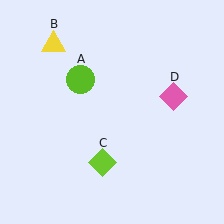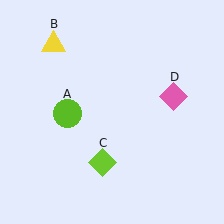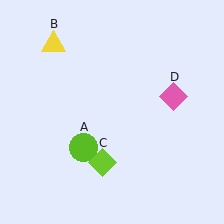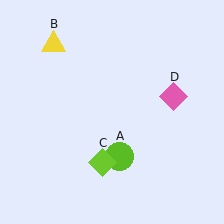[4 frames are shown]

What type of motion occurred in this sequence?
The lime circle (object A) rotated counterclockwise around the center of the scene.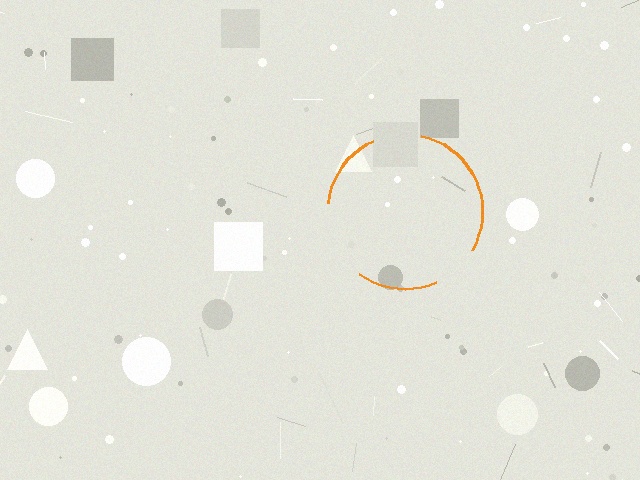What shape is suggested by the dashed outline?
The dashed outline suggests a circle.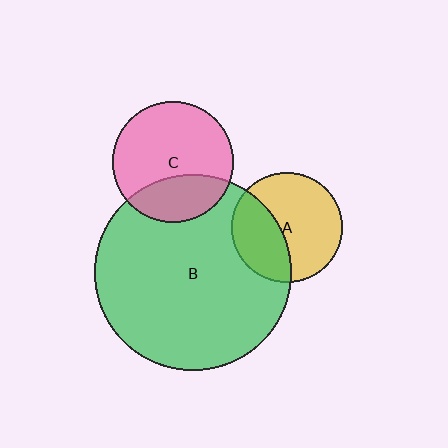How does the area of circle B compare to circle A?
Approximately 3.2 times.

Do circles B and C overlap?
Yes.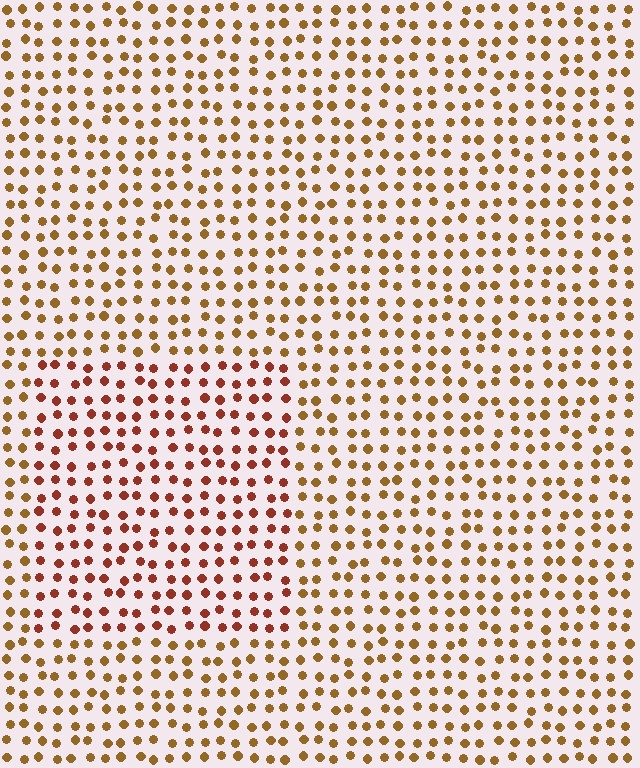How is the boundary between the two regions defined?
The boundary is defined purely by a slight shift in hue (about 30 degrees). Spacing, size, and orientation are identical on both sides.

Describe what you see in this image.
The image is filled with small brown elements in a uniform arrangement. A rectangle-shaped region is visible where the elements are tinted to a slightly different hue, forming a subtle color boundary.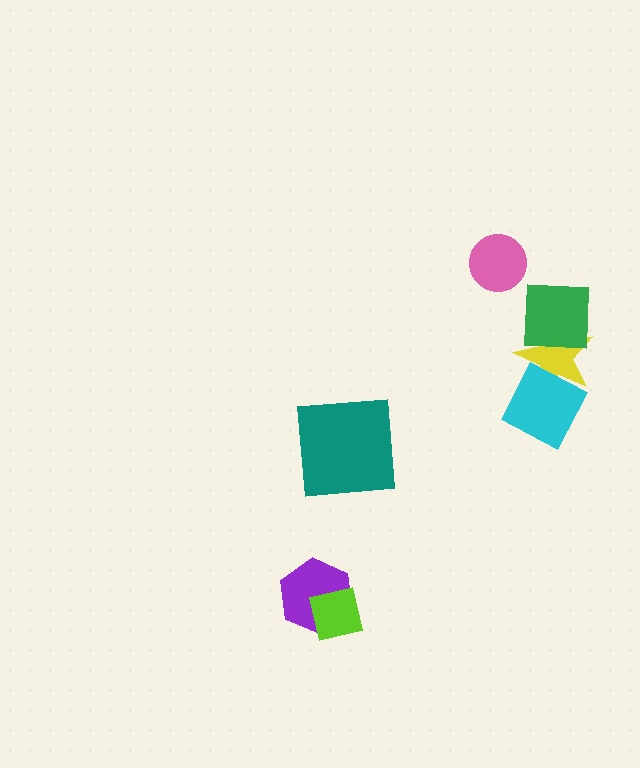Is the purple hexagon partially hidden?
Yes, it is partially covered by another shape.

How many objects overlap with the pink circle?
0 objects overlap with the pink circle.